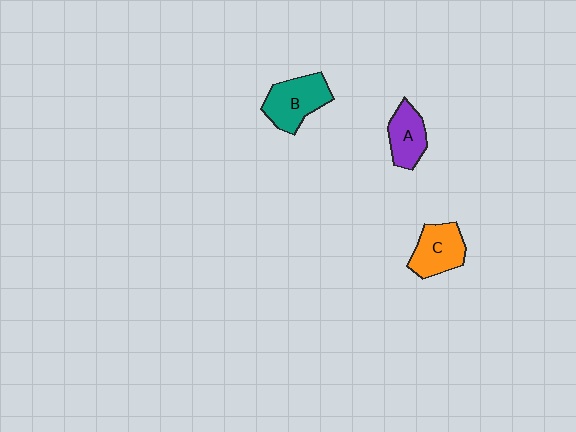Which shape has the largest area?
Shape B (teal).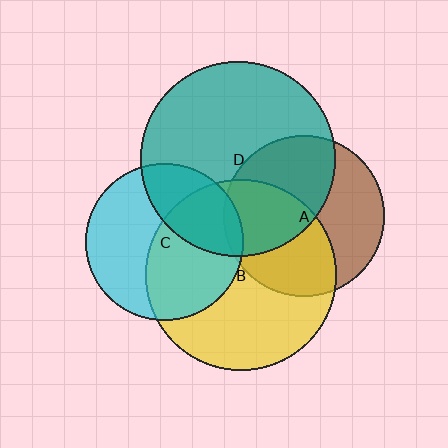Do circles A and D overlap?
Yes.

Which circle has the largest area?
Circle D (teal).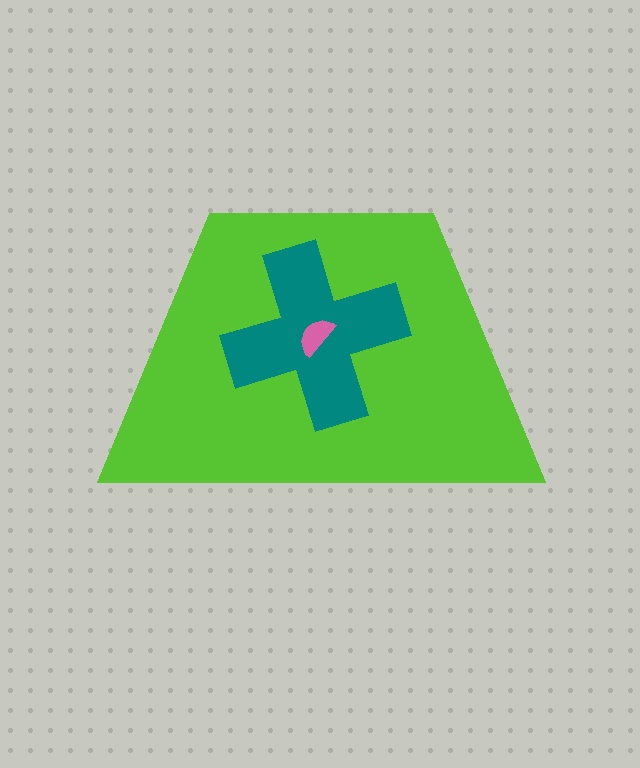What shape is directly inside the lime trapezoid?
The teal cross.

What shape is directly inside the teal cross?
The pink semicircle.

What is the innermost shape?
The pink semicircle.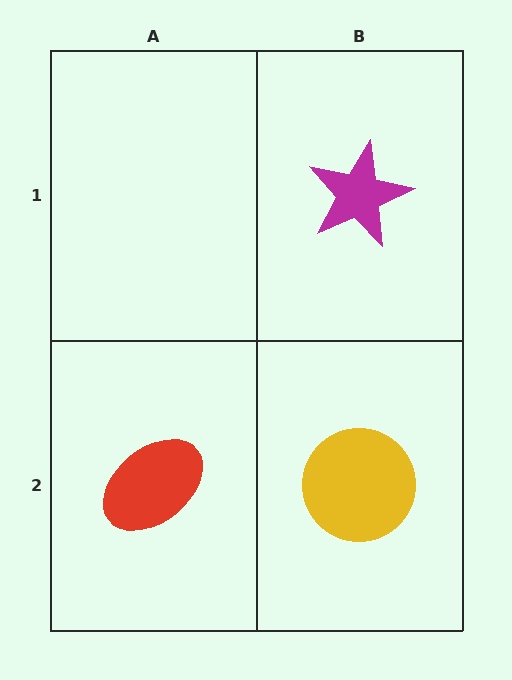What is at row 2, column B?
A yellow circle.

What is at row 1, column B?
A magenta star.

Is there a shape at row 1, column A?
No, that cell is empty.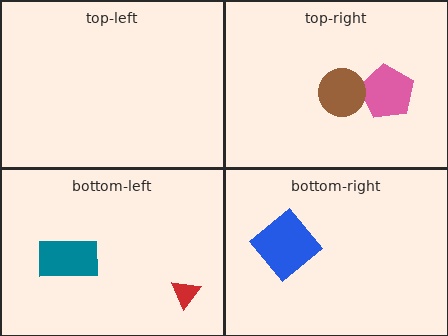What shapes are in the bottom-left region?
The teal rectangle, the red triangle.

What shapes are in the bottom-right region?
The blue diamond.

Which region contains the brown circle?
The top-right region.